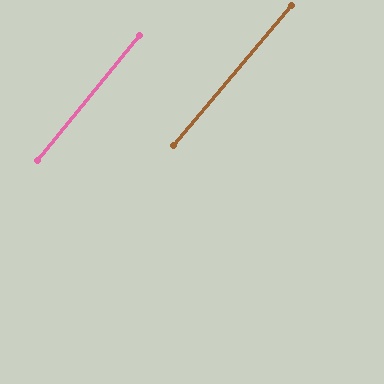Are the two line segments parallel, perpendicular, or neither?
Parallel — their directions differ by only 0.6°.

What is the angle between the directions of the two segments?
Approximately 1 degree.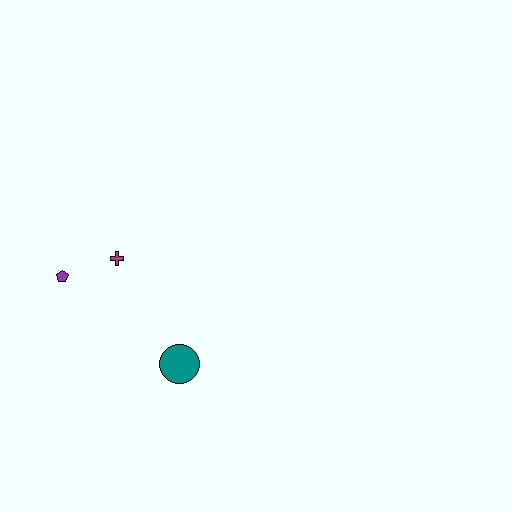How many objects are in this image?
There are 3 objects.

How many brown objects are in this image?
There are no brown objects.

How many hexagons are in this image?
There are no hexagons.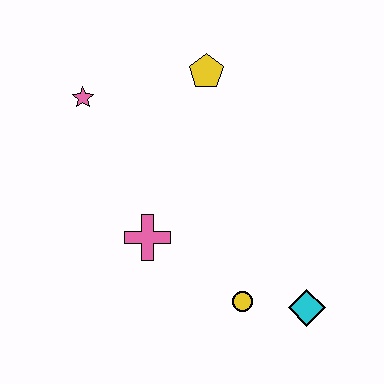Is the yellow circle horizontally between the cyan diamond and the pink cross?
Yes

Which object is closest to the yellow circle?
The cyan diamond is closest to the yellow circle.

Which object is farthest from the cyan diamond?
The pink star is farthest from the cyan diamond.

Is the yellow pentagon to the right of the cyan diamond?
No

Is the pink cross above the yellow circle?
Yes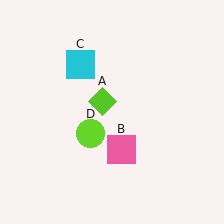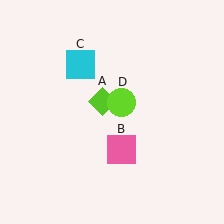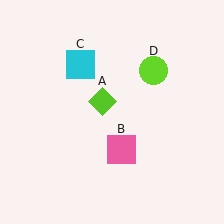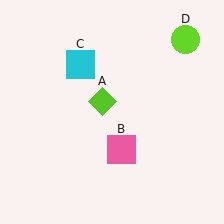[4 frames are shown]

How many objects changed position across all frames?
1 object changed position: lime circle (object D).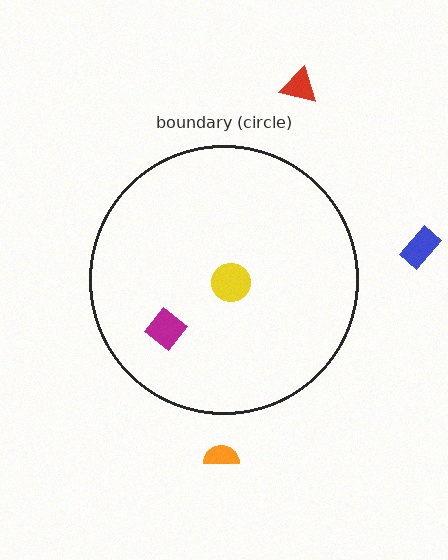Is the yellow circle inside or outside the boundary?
Inside.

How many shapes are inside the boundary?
2 inside, 3 outside.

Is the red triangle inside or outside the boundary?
Outside.